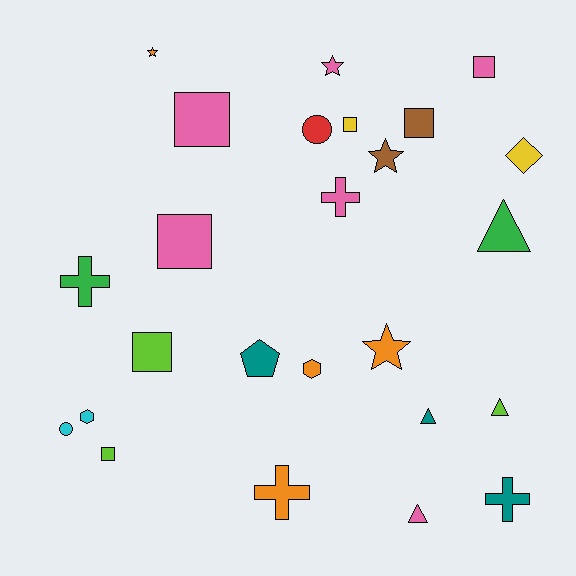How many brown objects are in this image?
There are 2 brown objects.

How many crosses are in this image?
There are 4 crosses.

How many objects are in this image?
There are 25 objects.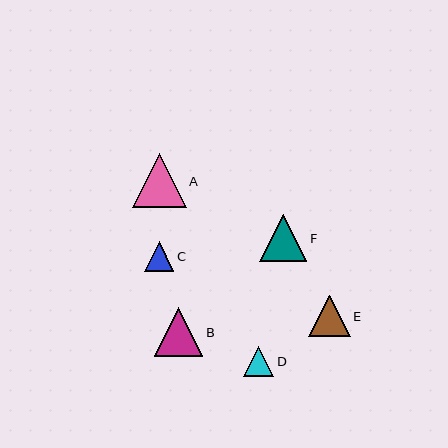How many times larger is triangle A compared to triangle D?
Triangle A is approximately 1.8 times the size of triangle D.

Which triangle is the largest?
Triangle A is the largest with a size of approximately 53 pixels.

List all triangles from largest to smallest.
From largest to smallest: A, B, F, E, D, C.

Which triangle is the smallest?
Triangle C is the smallest with a size of approximately 30 pixels.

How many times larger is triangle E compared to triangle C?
Triangle E is approximately 1.4 times the size of triangle C.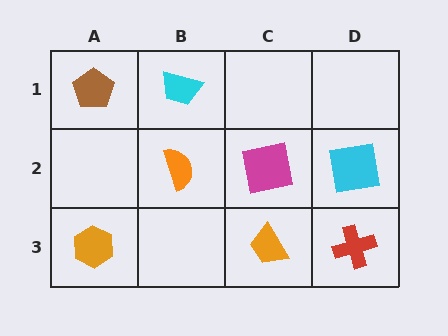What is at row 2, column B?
An orange semicircle.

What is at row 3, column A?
An orange hexagon.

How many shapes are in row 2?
3 shapes.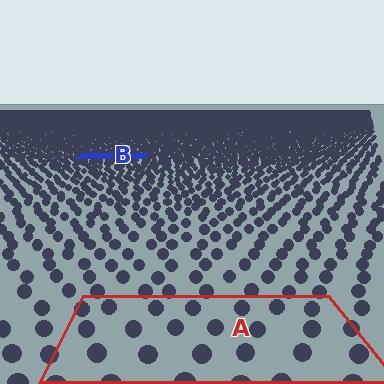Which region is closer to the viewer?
Region A is closer. The texture elements there are larger and more spread out.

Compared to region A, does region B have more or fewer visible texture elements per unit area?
Region B has more texture elements per unit area — they are packed more densely because it is farther away.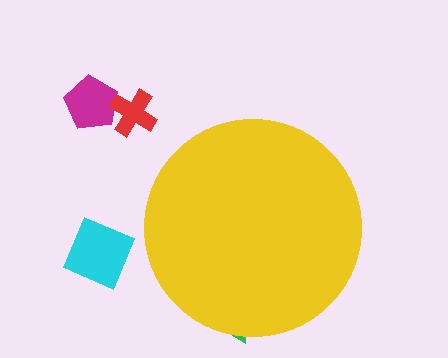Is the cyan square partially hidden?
No, the cyan square is fully visible.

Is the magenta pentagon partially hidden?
No, the magenta pentagon is fully visible.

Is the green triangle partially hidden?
Yes, the green triangle is partially hidden behind the yellow circle.